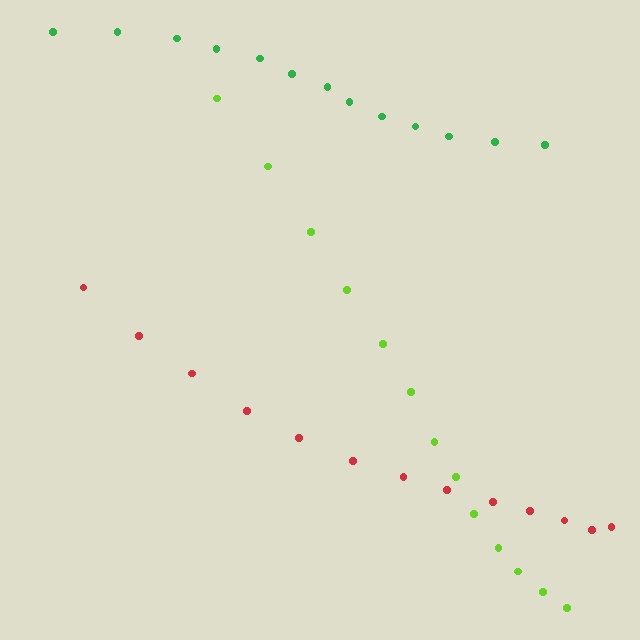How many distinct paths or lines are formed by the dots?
There are 3 distinct paths.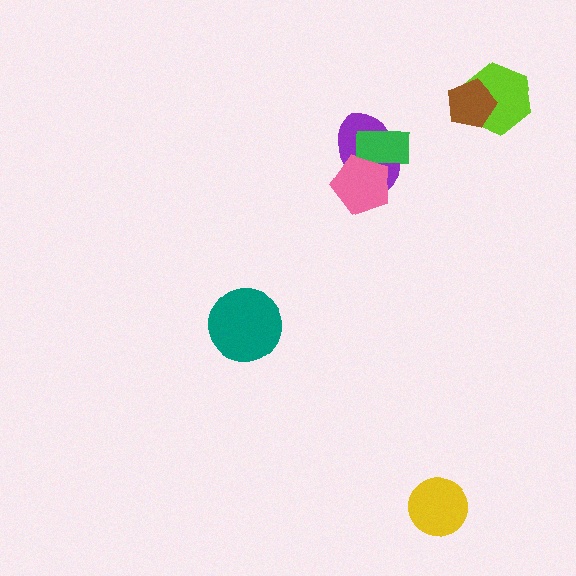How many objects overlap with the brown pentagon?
1 object overlaps with the brown pentagon.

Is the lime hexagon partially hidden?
Yes, it is partially covered by another shape.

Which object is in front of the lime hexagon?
The brown pentagon is in front of the lime hexagon.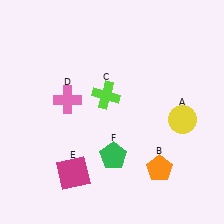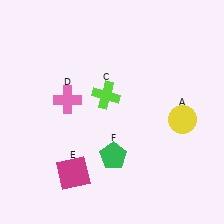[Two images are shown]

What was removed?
The orange pentagon (B) was removed in Image 2.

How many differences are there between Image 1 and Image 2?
There is 1 difference between the two images.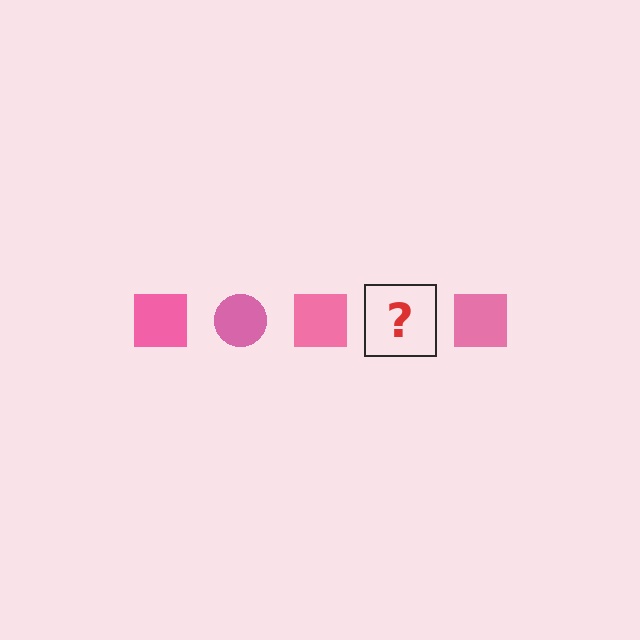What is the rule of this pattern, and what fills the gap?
The rule is that the pattern cycles through square, circle shapes in pink. The gap should be filled with a pink circle.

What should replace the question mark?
The question mark should be replaced with a pink circle.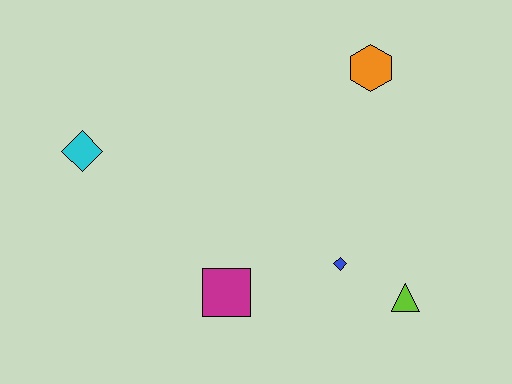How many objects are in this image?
There are 5 objects.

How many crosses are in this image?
There are no crosses.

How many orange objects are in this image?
There is 1 orange object.